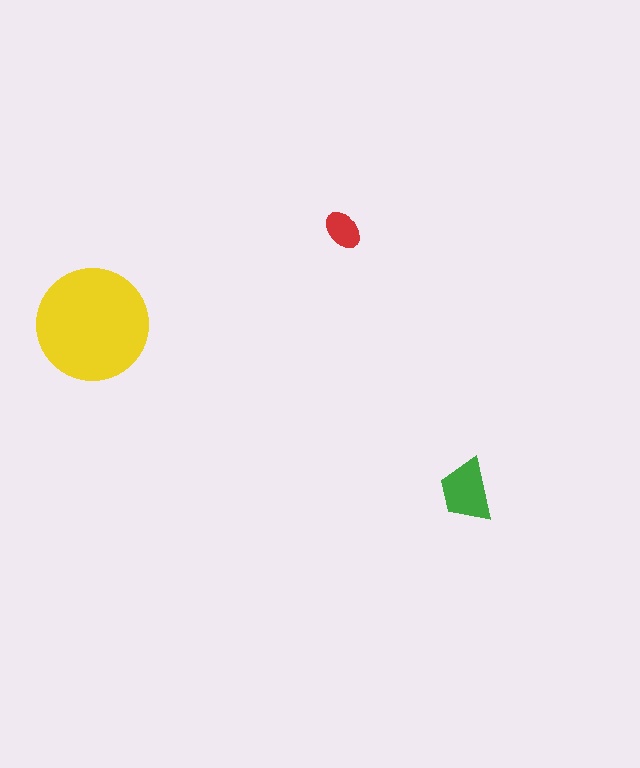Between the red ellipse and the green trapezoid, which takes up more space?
The green trapezoid.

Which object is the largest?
The yellow circle.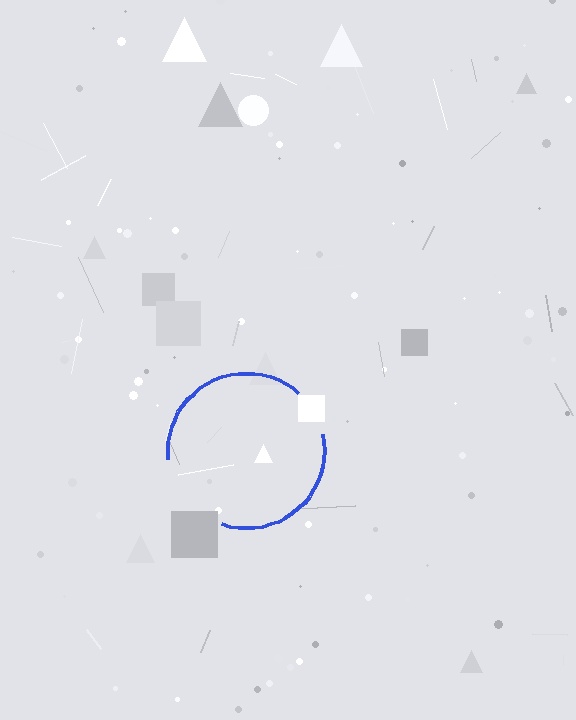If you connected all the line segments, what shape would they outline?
They would outline a circle.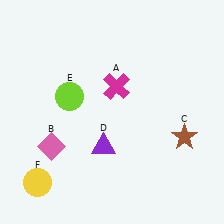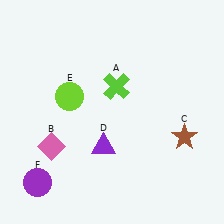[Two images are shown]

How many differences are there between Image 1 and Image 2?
There are 2 differences between the two images.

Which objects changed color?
A changed from magenta to lime. F changed from yellow to purple.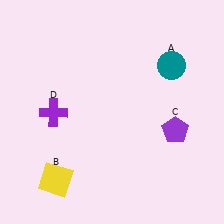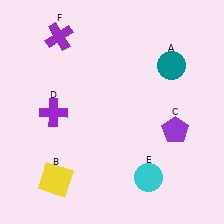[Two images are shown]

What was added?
A cyan circle (E), a purple cross (F) were added in Image 2.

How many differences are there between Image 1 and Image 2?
There are 2 differences between the two images.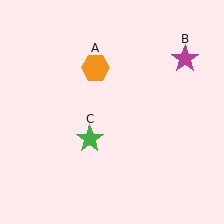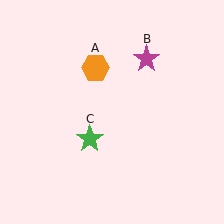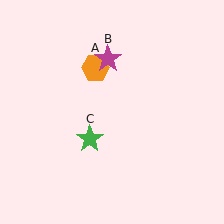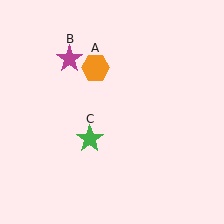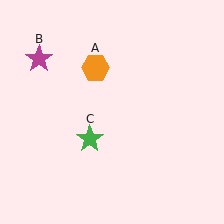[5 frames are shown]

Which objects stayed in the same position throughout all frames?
Orange hexagon (object A) and green star (object C) remained stationary.